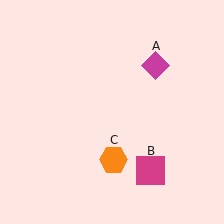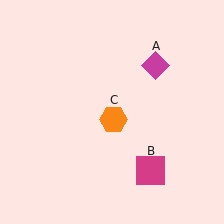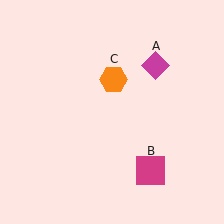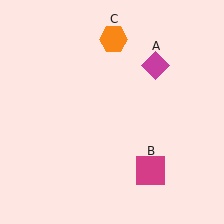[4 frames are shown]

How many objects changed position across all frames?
1 object changed position: orange hexagon (object C).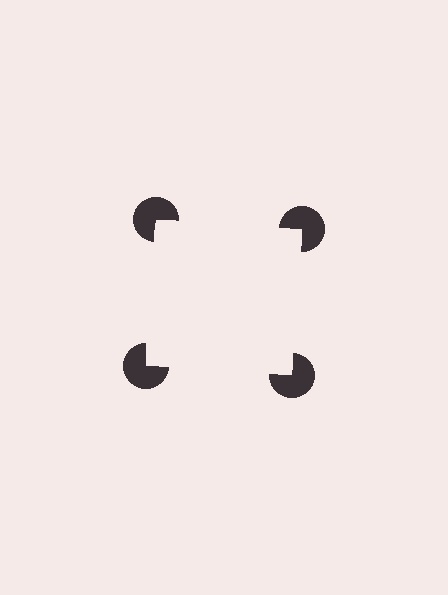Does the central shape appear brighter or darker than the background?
It typically appears slightly brighter than the background, even though no actual brightness change is drawn.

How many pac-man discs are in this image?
There are 4 — one at each vertex of the illusory square.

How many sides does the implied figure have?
4 sides.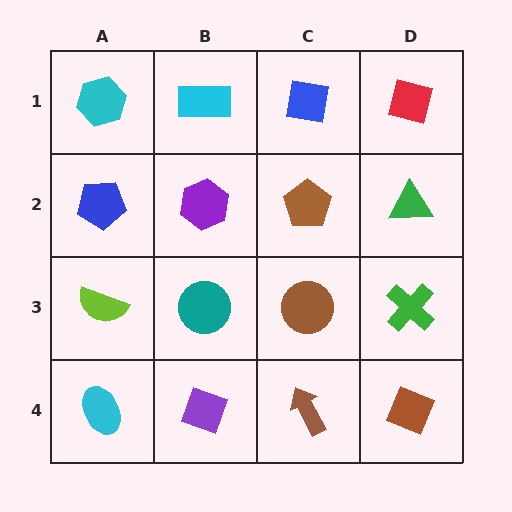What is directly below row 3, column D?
A brown diamond.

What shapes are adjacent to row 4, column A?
A lime semicircle (row 3, column A), a purple diamond (row 4, column B).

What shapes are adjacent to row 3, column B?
A purple hexagon (row 2, column B), a purple diamond (row 4, column B), a lime semicircle (row 3, column A), a brown circle (row 3, column C).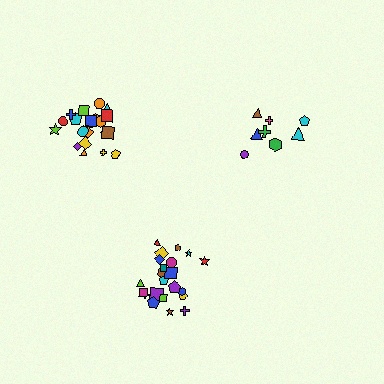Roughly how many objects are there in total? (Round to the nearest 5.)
Roughly 50 objects in total.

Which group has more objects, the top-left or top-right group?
The top-left group.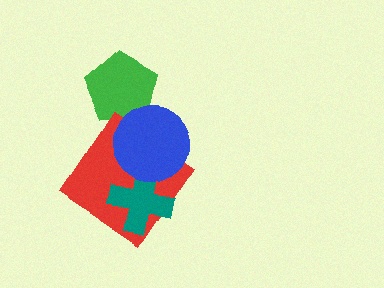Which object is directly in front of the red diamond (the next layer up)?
The teal cross is directly in front of the red diamond.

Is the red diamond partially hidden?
Yes, it is partially covered by another shape.